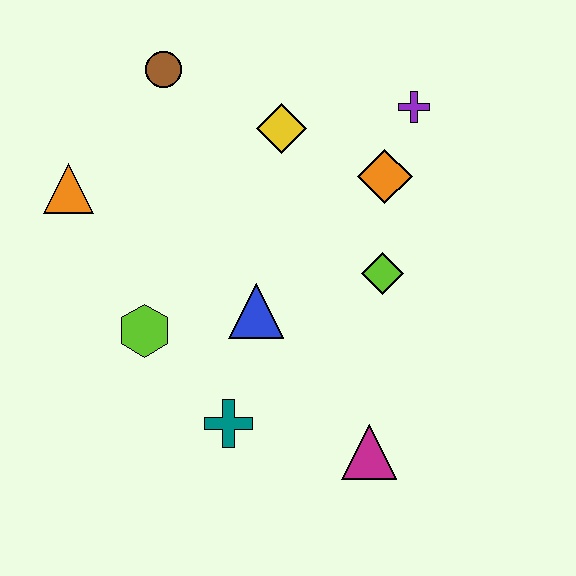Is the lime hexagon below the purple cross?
Yes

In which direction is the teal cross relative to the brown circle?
The teal cross is below the brown circle.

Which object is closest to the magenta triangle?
The teal cross is closest to the magenta triangle.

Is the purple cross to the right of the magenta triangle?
Yes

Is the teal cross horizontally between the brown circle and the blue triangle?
Yes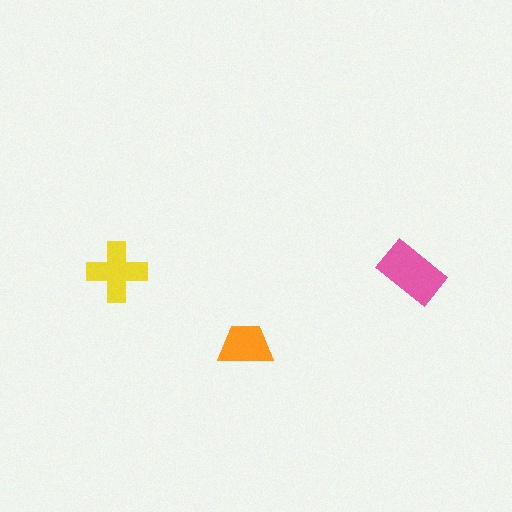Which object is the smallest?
The orange trapezoid.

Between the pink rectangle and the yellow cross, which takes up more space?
The pink rectangle.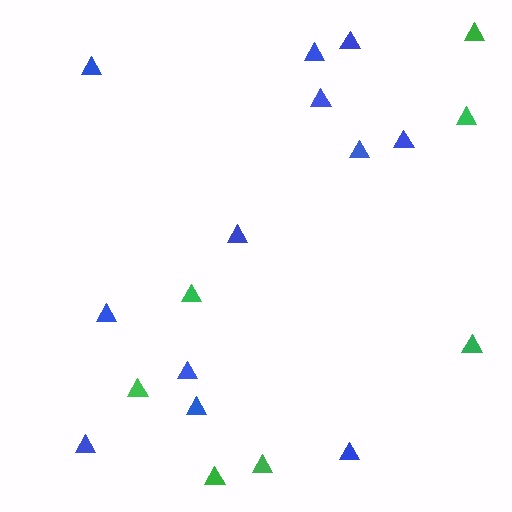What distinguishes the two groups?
There are 2 groups: one group of blue triangles (12) and one group of green triangles (7).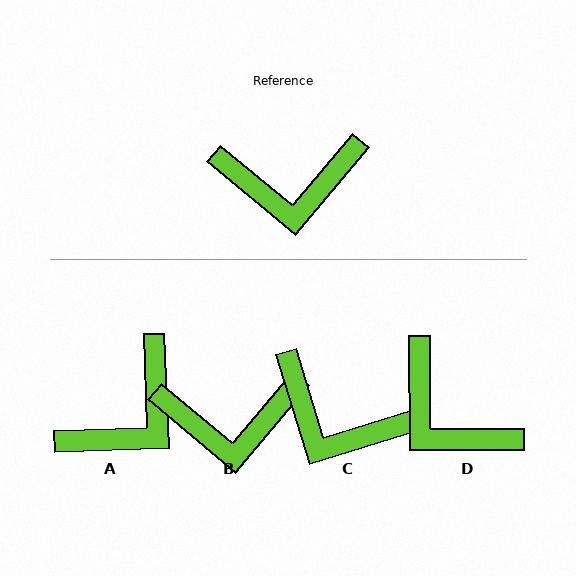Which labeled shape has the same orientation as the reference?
B.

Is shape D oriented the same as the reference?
No, it is off by about 50 degrees.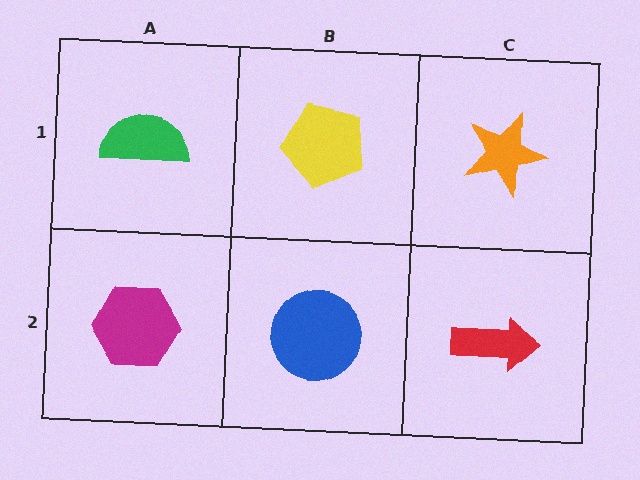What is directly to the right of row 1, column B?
An orange star.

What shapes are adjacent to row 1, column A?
A magenta hexagon (row 2, column A), a yellow pentagon (row 1, column B).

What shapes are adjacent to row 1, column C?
A red arrow (row 2, column C), a yellow pentagon (row 1, column B).